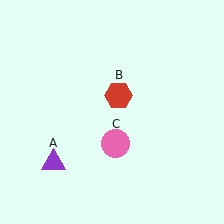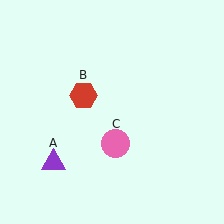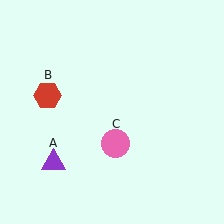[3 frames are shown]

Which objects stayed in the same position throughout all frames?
Purple triangle (object A) and pink circle (object C) remained stationary.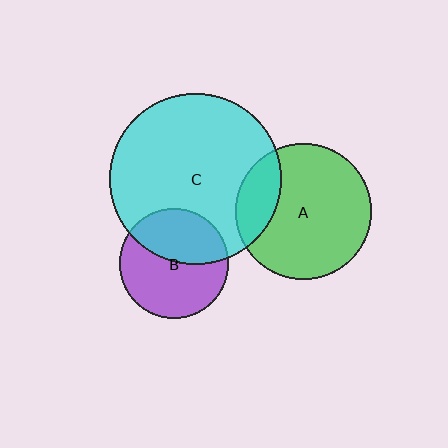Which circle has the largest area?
Circle C (cyan).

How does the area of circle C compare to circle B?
Approximately 2.4 times.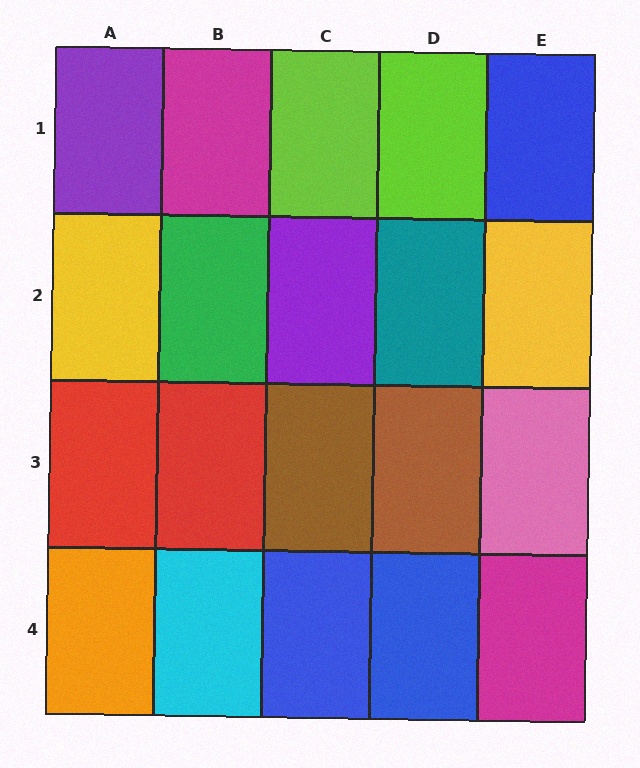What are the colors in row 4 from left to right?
Orange, cyan, blue, blue, magenta.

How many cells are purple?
2 cells are purple.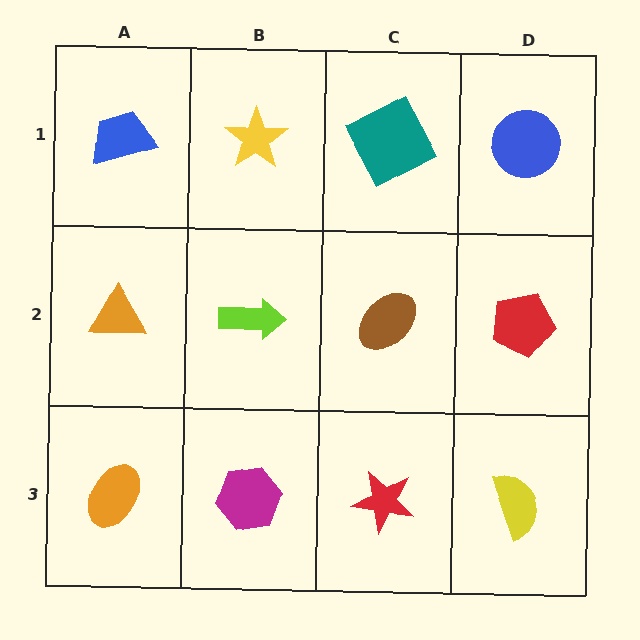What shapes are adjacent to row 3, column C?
A brown ellipse (row 2, column C), a magenta hexagon (row 3, column B), a yellow semicircle (row 3, column D).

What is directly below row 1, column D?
A red pentagon.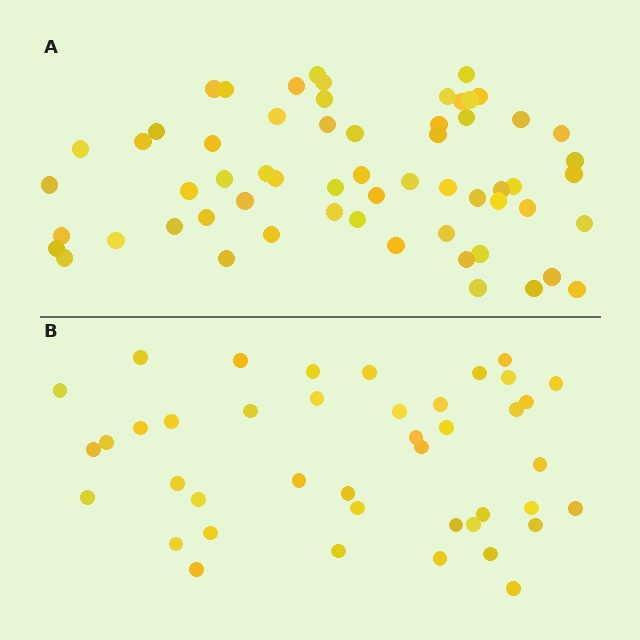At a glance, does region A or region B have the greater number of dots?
Region A (the top region) has more dots.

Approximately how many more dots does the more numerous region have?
Region A has approximately 20 more dots than region B.